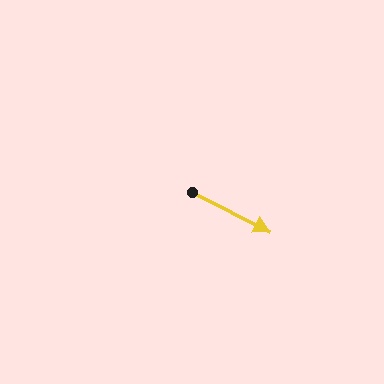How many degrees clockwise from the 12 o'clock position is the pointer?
Approximately 117 degrees.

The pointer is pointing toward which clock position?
Roughly 4 o'clock.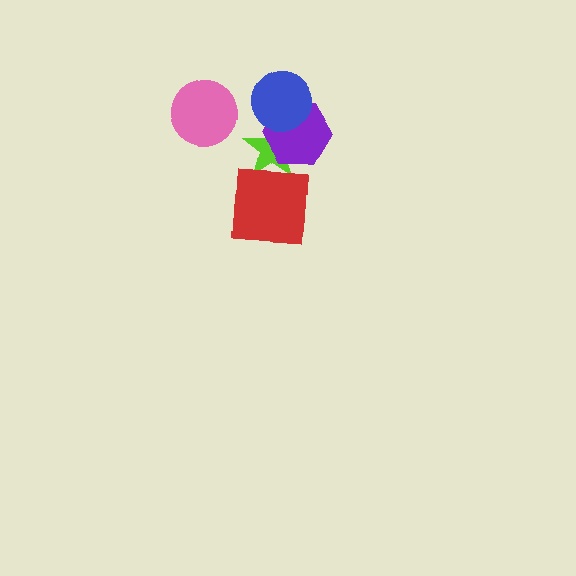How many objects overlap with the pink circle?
0 objects overlap with the pink circle.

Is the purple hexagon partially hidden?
Yes, it is partially covered by another shape.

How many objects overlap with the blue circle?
2 objects overlap with the blue circle.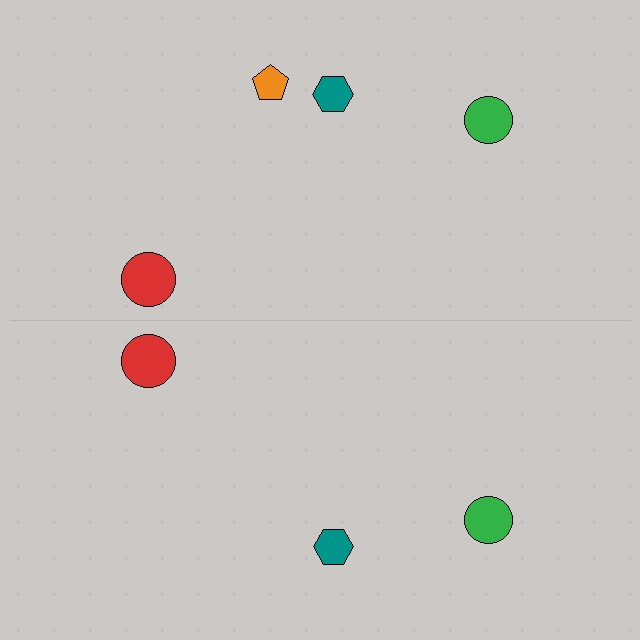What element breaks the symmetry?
A orange pentagon is missing from the bottom side.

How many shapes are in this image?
There are 7 shapes in this image.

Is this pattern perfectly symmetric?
No, the pattern is not perfectly symmetric. A orange pentagon is missing from the bottom side.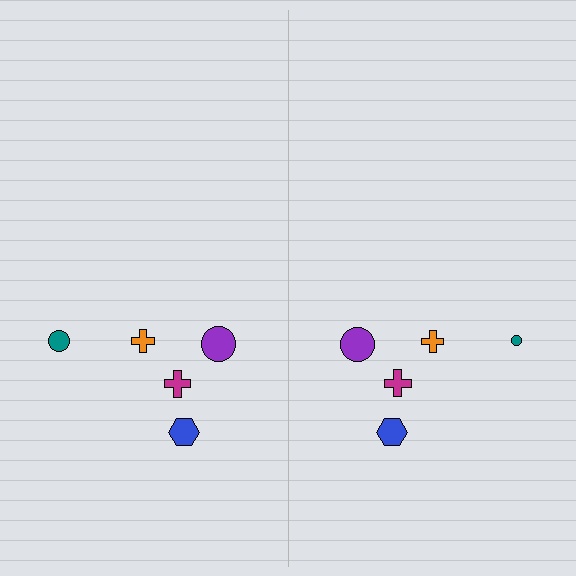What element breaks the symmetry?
The teal circle on the right side has a different size than its mirror counterpart.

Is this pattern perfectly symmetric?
No, the pattern is not perfectly symmetric. The teal circle on the right side has a different size than its mirror counterpart.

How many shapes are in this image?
There are 10 shapes in this image.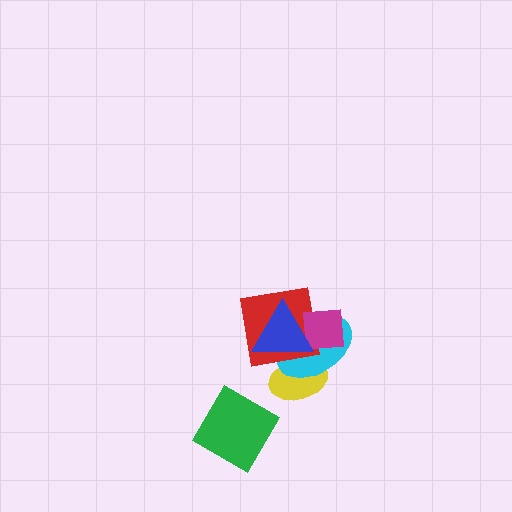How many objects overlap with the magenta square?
3 objects overlap with the magenta square.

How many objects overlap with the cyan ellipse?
4 objects overlap with the cyan ellipse.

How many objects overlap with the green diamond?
0 objects overlap with the green diamond.